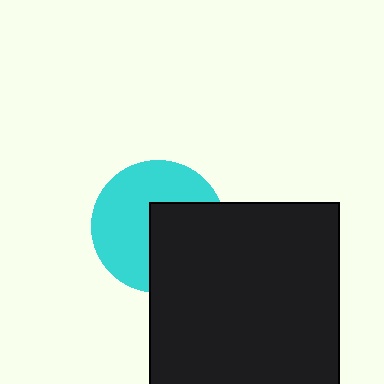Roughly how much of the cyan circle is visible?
About half of it is visible (roughly 58%).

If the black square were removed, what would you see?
You would see the complete cyan circle.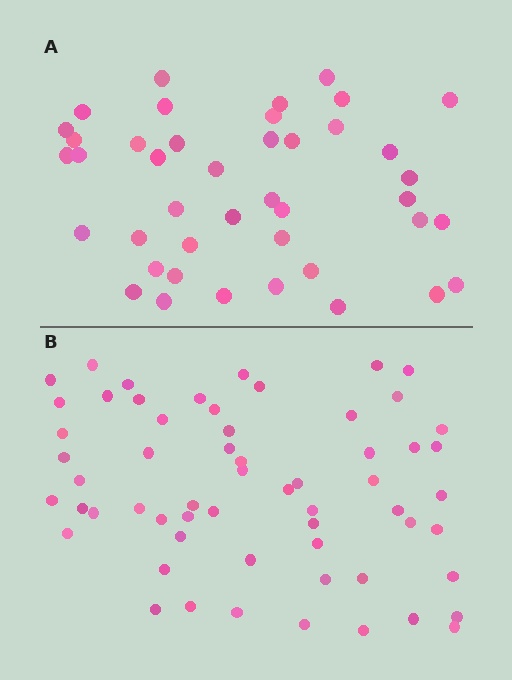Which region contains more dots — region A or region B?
Region B (the bottom region) has more dots.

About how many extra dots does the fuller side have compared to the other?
Region B has approximately 20 more dots than region A.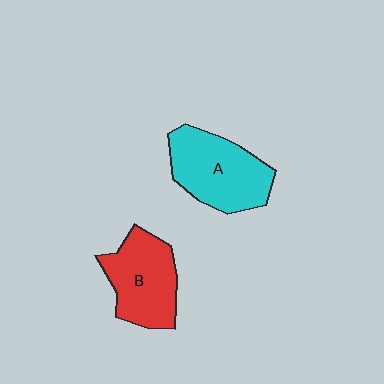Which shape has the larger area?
Shape A (cyan).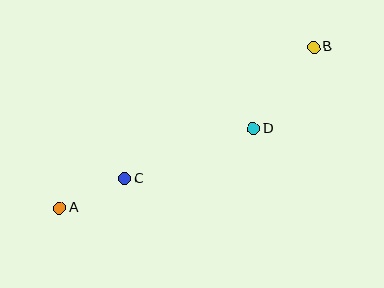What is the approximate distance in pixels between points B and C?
The distance between B and C is approximately 230 pixels.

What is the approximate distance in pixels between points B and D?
The distance between B and D is approximately 101 pixels.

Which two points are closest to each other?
Points A and C are closest to each other.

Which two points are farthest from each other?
Points A and B are farthest from each other.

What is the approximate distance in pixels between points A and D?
The distance between A and D is approximately 210 pixels.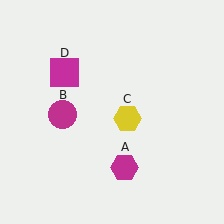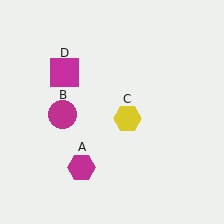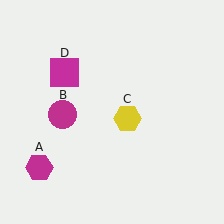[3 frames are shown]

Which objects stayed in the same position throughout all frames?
Magenta circle (object B) and yellow hexagon (object C) and magenta square (object D) remained stationary.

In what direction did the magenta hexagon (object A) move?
The magenta hexagon (object A) moved left.